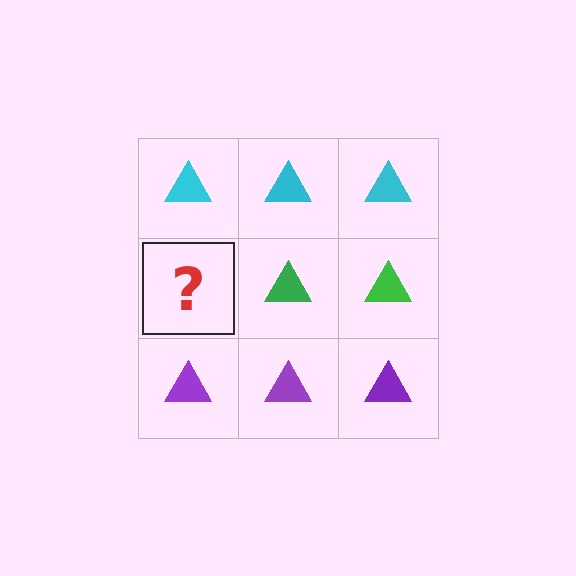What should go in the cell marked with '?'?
The missing cell should contain a green triangle.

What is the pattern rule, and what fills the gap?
The rule is that each row has a consistent color. The gap should be filled with a green triangle.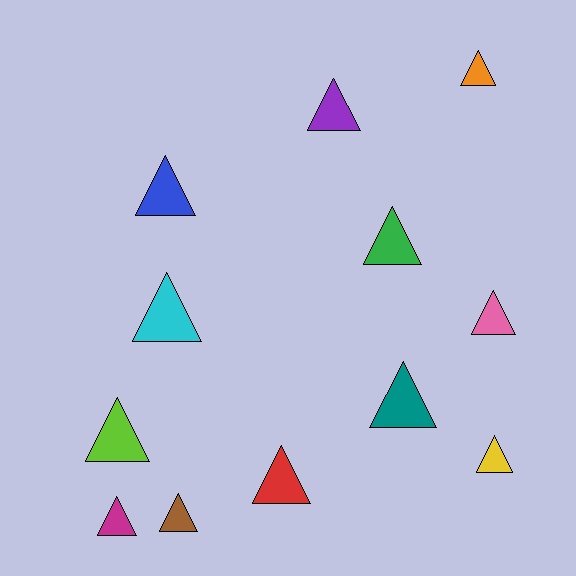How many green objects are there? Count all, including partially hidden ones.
There is 1 green object.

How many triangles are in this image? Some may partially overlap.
There are 12 triangles.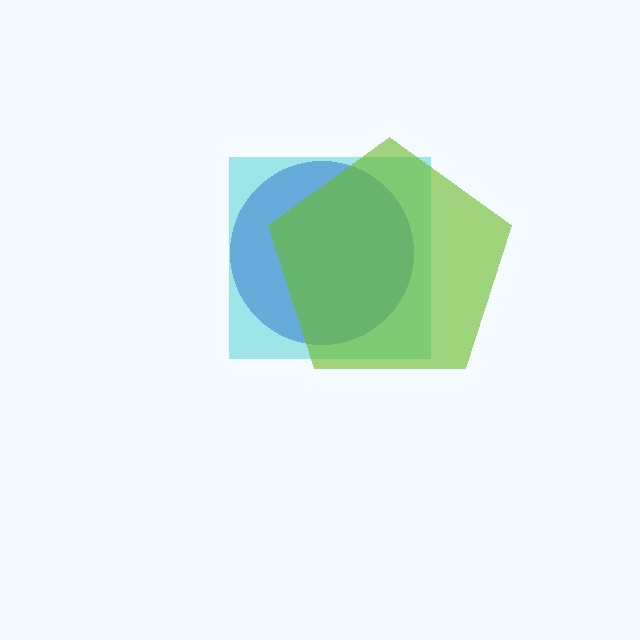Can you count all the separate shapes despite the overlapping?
Yes, there are 3 separate shapes.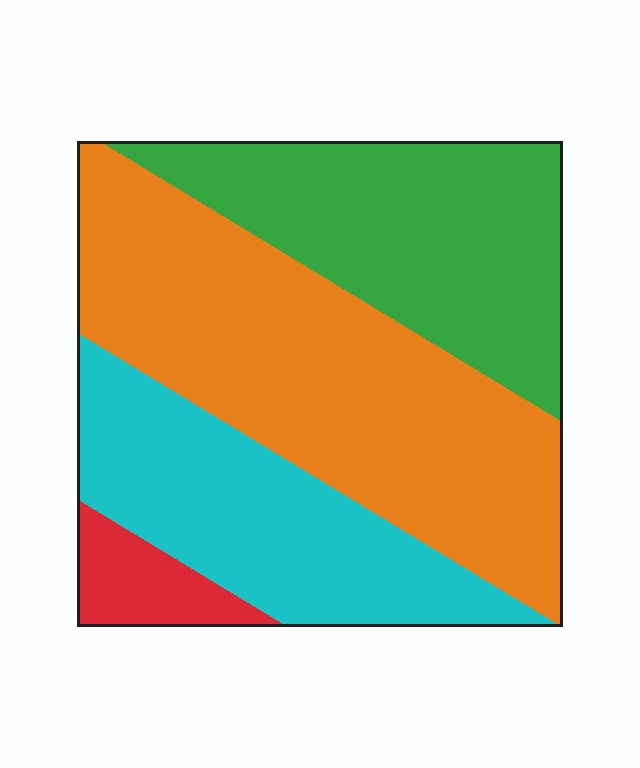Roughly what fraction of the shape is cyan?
Cyan covers roughly 25% of the shape.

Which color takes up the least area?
Red, at roughly 5%.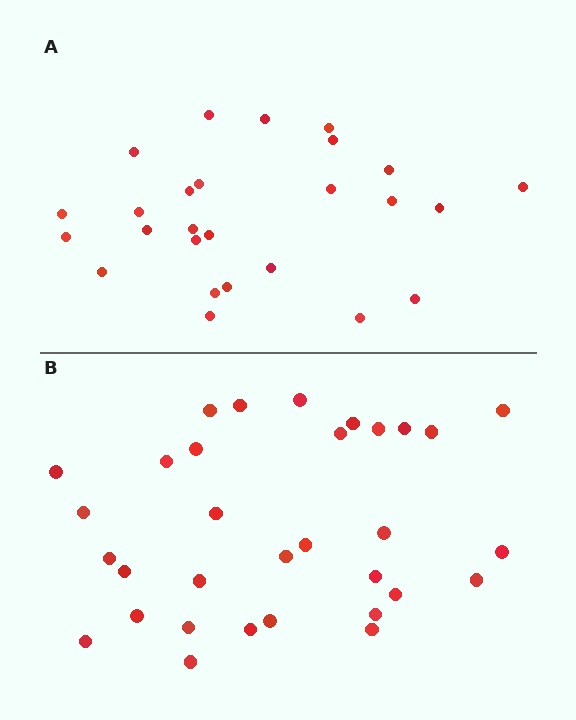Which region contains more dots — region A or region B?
Region B (the bottom region) has more dots.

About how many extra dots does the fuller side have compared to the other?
Region B has about 6 more dots than region A.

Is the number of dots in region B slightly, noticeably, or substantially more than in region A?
Region B has only slightly more — the two regions are fairly close. The ratio is roughly 1.2 to 1.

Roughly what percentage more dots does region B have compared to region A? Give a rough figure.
About 25% more.